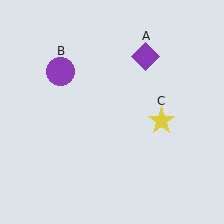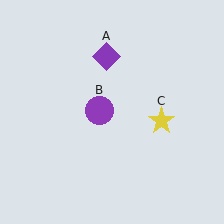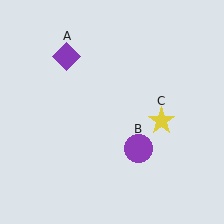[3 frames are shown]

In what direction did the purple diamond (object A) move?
The purple diamond (object A) moved left.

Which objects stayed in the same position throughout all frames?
Yellow star (object C) remained stationary.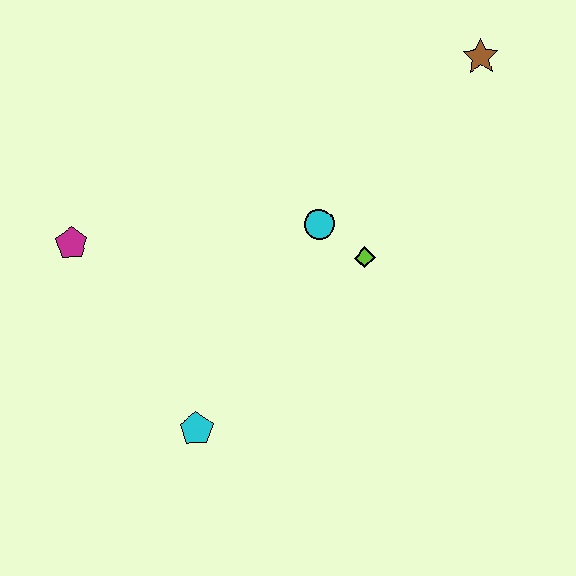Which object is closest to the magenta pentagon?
The cyan pentagon is closest to the magenta pentagon.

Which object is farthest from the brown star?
The cyan pentagon is farthest from the brown star.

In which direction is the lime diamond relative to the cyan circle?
The lime diamond is to the right of the cyan circle.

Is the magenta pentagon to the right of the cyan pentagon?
No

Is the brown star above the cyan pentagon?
Yes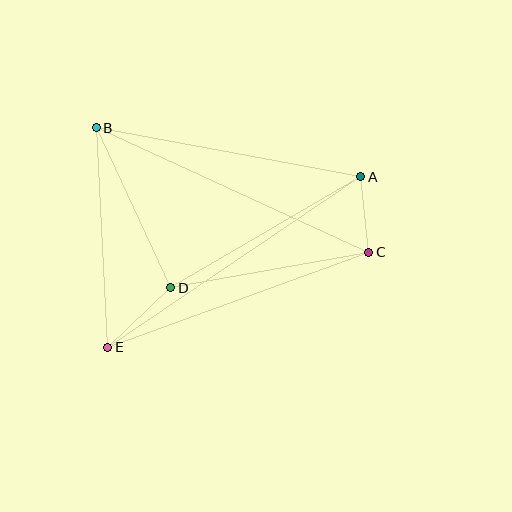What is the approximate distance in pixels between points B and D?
The distance between B and D is approximately 176 pixels.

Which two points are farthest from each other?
Points A and E are farthest from each other.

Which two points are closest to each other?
Points A and C are closest to each other.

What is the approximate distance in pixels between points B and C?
The distance between B and C is approximately 300 pixels.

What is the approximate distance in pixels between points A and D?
The distance between A and D is approximately 220 pixels.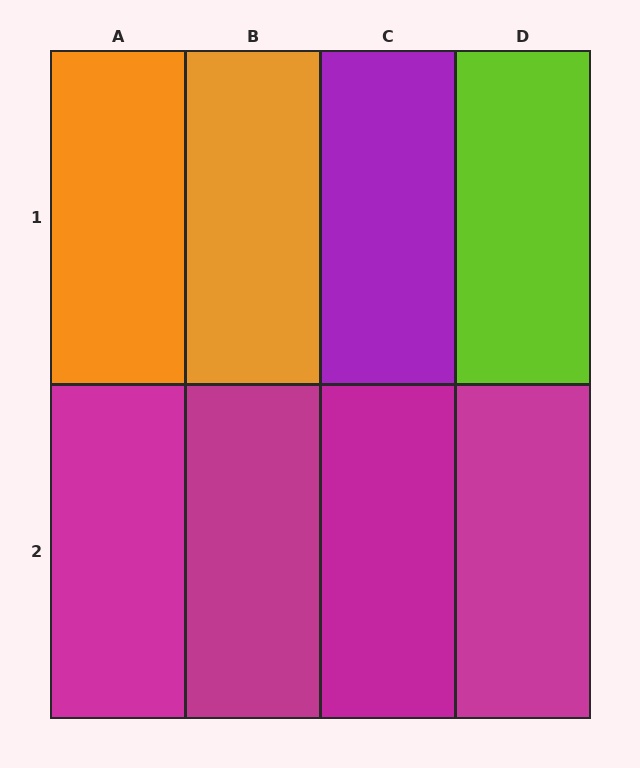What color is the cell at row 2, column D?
Magenta.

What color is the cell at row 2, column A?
Magenta.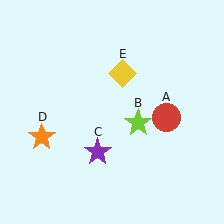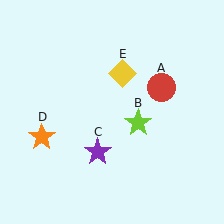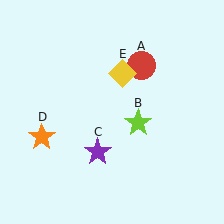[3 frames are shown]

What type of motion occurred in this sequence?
The red circle (object A) rotated counterclockwise around the center of the scene.